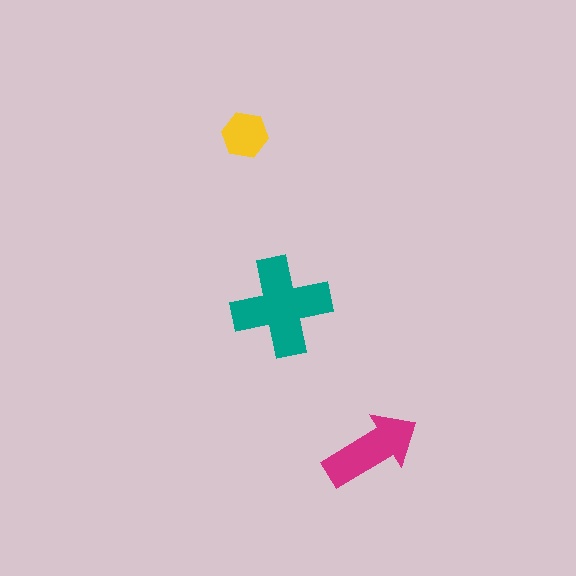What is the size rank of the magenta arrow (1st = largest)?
2nd.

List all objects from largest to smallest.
The teal cross, the magenta arrow, the yellow hexagon.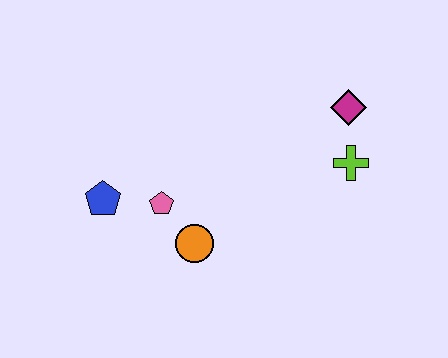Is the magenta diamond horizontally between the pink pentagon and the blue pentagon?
No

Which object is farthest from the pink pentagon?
The magenta diamond is farthest from the pink pentagon.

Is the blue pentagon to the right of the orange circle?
No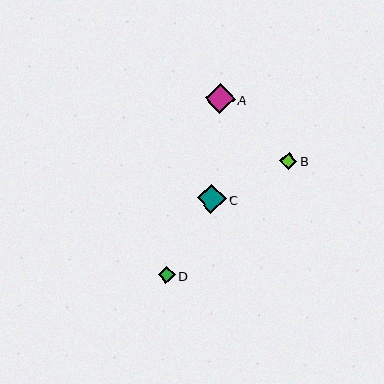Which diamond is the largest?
Diamond A is the largest with a size of approximately 30 pixels.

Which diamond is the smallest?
Diamond D is the smallest with a size of approximately 17 pixels.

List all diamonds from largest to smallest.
From largest to smallest: A, C, B, D.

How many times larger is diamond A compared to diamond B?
Diamond A is approximately 1.8 times the size of diamond B.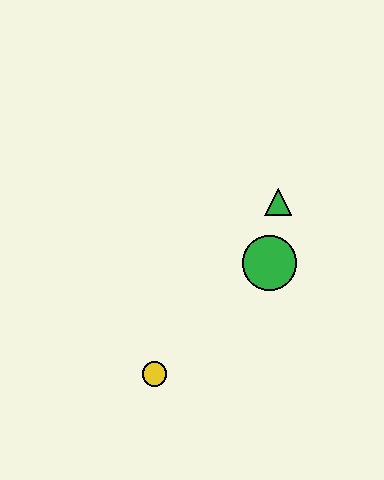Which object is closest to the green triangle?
The green circle is closest to the green triangle.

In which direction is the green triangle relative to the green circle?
The green triangle is above the green circle.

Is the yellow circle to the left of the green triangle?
Yes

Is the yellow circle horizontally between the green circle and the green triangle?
No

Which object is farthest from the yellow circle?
The green triangle is farthest from the yellow circle.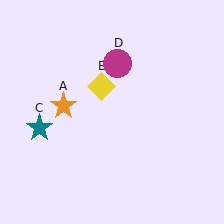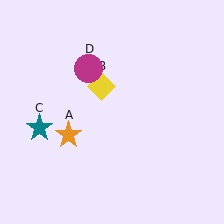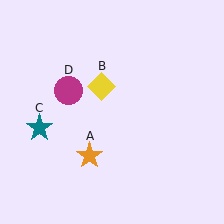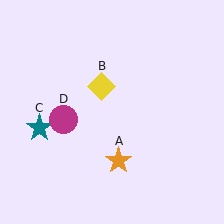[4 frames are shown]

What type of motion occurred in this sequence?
The orange star (object A), magenta circle (object D) rotated counterclockwise around the center of the scene.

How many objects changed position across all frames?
2 objects changed position: orange star (object A), magenta circle (object D).